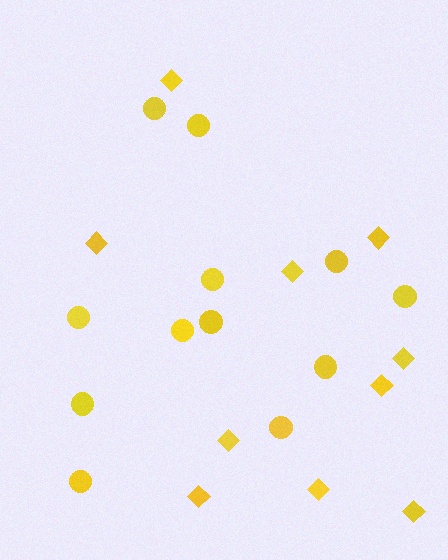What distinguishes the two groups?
There are 2 groups: one group of diamonds (10) and one group of circles (12).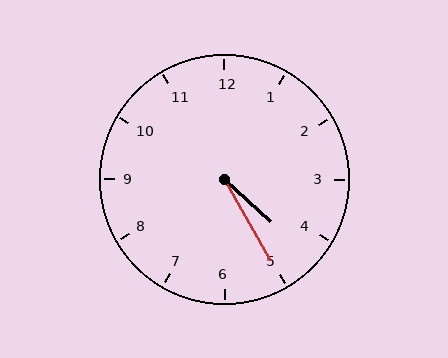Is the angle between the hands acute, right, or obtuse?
It is acute.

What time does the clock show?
4:25.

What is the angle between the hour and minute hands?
Approximately 18 degrees.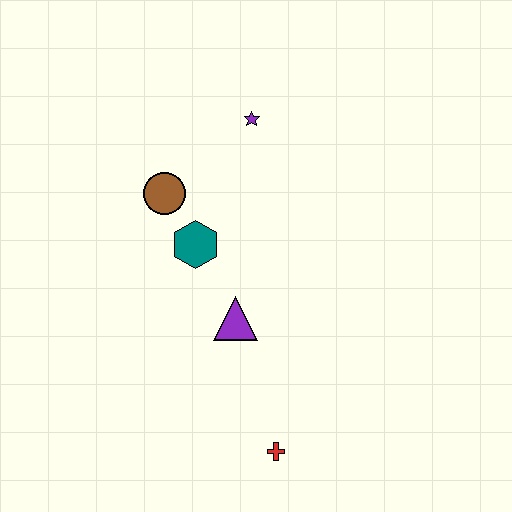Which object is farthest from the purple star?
The red cross is farthest from the purple star.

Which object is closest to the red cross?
The purple triangle is closest to the red cross.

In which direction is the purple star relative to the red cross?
The purple star is above the red cross.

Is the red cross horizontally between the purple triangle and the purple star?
No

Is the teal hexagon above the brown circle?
No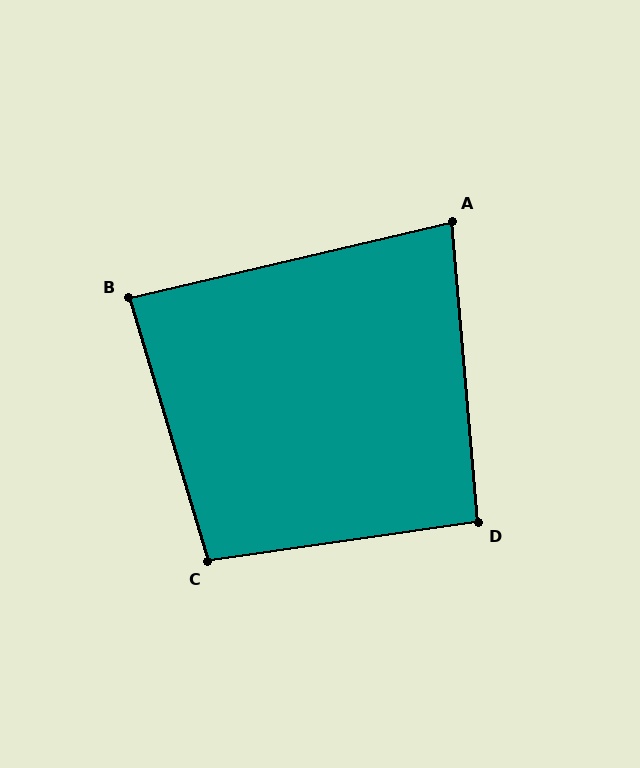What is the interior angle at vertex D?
Approximately 93 degrees (approximately right).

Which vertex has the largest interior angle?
C, at approximately 98 degrees.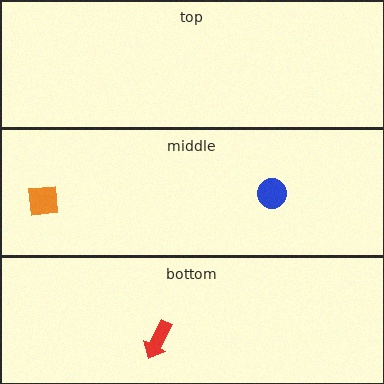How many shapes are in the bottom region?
1.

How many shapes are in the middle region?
2.